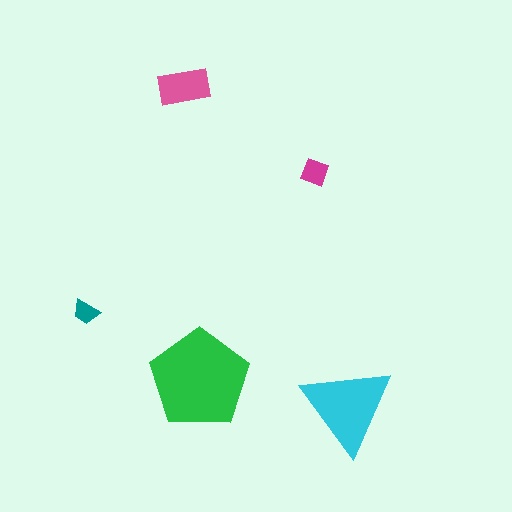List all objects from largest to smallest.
The green pentagon, the cyan triangle, the pink rectangle, the magenta diamond, the teal trapezoid.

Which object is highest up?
The pink rectangle is topmost.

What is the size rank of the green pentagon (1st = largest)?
1st.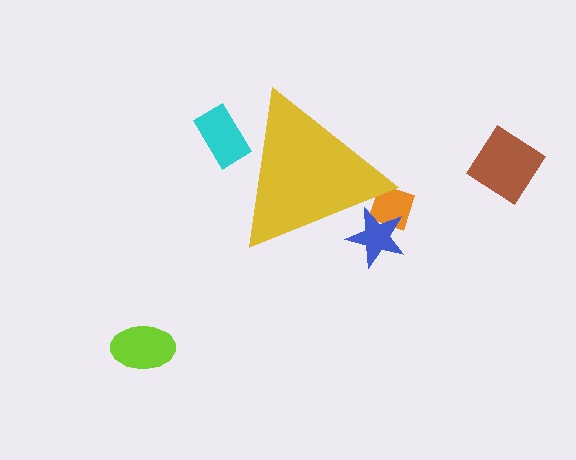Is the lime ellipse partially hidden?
No, the lime ellipse is fully visible.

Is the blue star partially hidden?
Yes, the blue star is partially hidden behind the yellow triangle.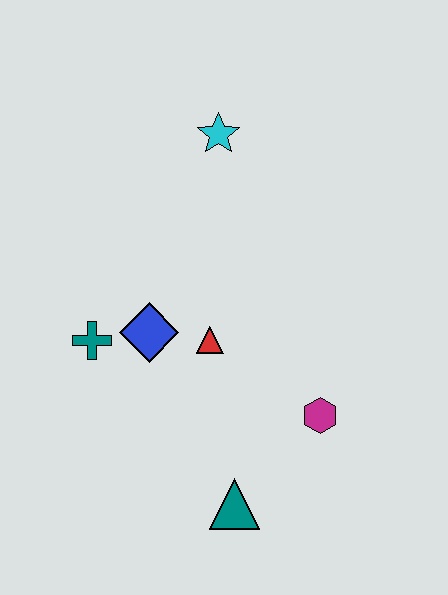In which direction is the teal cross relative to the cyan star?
The teal cross is below the cyan star.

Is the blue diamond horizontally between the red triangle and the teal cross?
Yes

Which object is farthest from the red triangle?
The cyan star is farthest from the red triangle.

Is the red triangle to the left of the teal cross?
No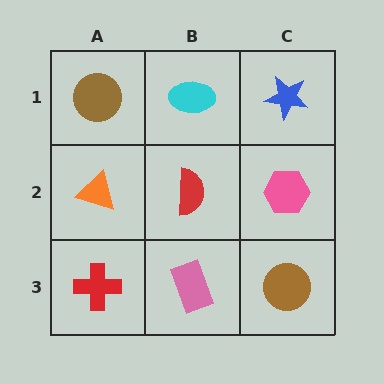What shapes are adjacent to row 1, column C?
A pink hexagon (row 2, column C), a cyan ellipse (row 1, column B).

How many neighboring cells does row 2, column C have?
3.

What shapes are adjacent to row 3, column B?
A red semicircle (row 2, column B), a red cross (row 3, column A), a brown circle (row 3, column C).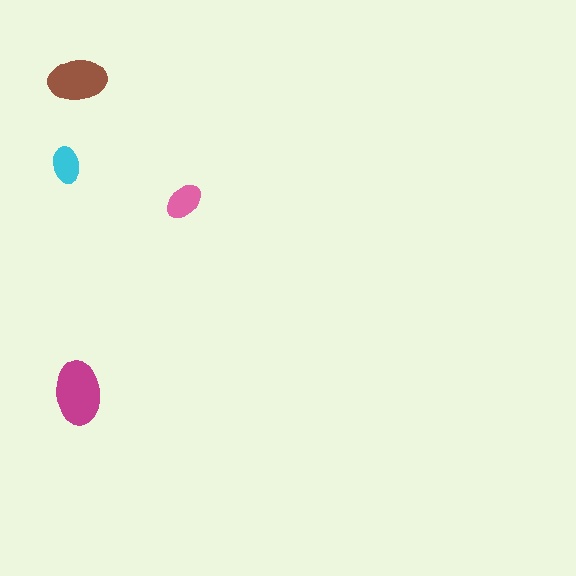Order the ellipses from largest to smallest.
the magenta one, the brown one, the pink one, the cyan one.